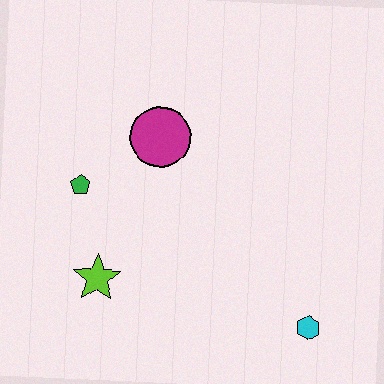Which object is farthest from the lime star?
The cyan hexagon is farthest from the lime star.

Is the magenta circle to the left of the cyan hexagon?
Yes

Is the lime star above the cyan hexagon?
Yes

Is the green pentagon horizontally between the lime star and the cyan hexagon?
No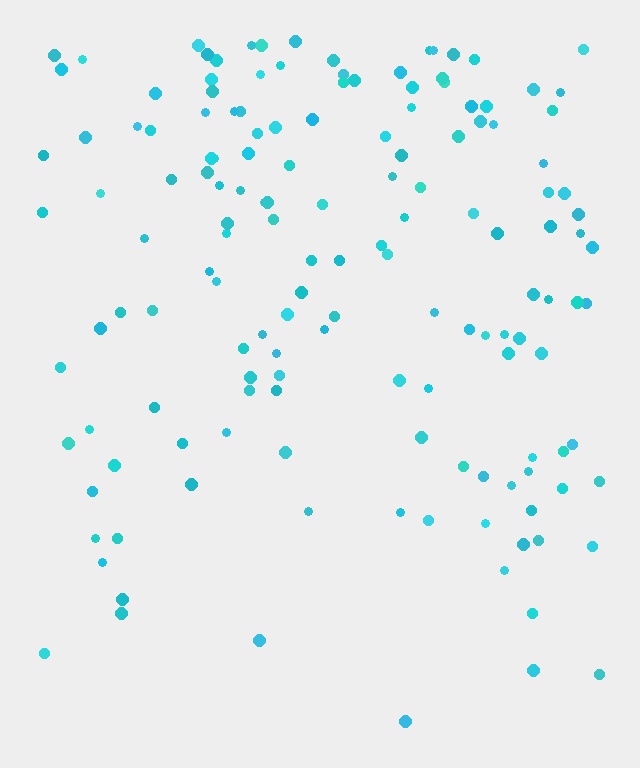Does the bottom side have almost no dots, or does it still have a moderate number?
Still a moderate number, just noticeably fewer than the top.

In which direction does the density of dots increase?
From bottom to top, with the top side densest.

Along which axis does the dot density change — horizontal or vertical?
Vertical.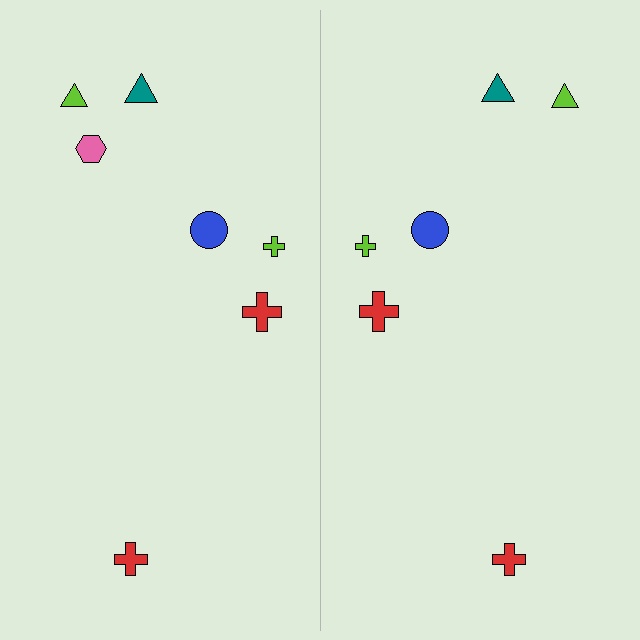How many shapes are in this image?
There are 13 shapes in this image.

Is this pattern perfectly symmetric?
No, the pattern is not perfectly symmetric. A pink hexagon is missing from the right side.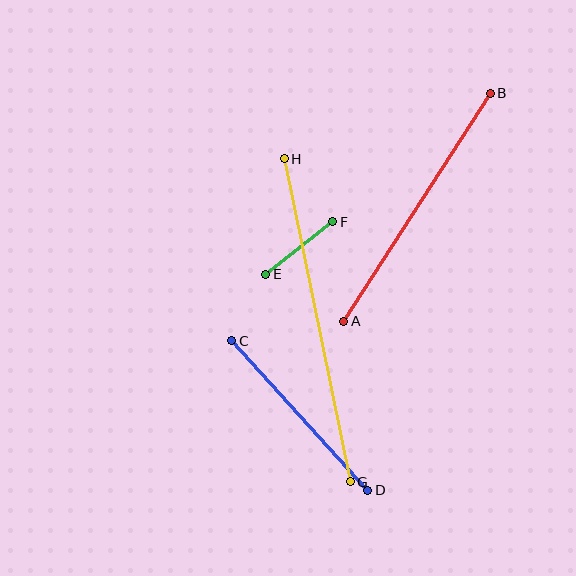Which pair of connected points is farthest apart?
Points G and H are farthest apart.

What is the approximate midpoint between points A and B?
The midpoint is at approximately (417, 207) pixels.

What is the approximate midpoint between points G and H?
The midpoint is at approximately (317, 320) pixels.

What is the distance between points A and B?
The distance is approximately 271 pixels.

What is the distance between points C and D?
The distance is approximately 202 pixels.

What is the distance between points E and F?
The distance is approximately 85 pixels.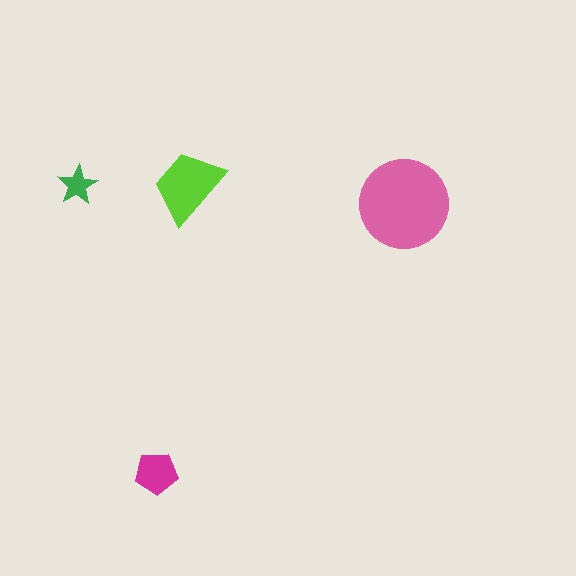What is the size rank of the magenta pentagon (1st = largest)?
3rd.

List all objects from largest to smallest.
The pink circle, the lime trapezoid, the magenta pentagon, the green star.